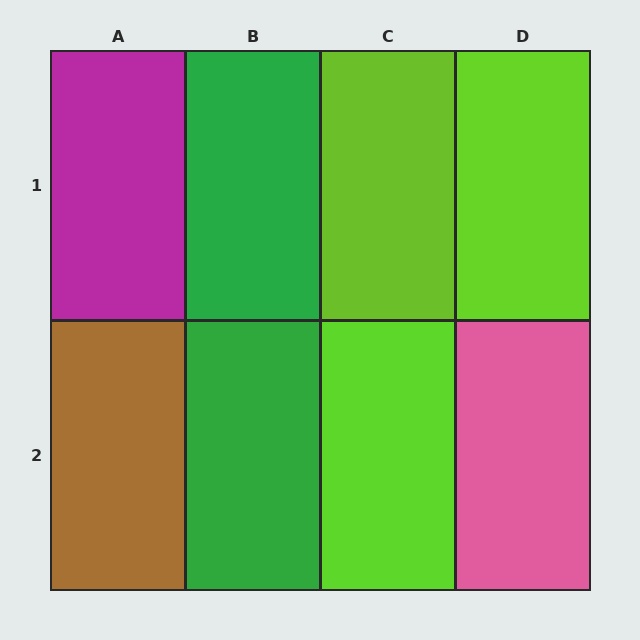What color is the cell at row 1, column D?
Lime.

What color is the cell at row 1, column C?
Lime.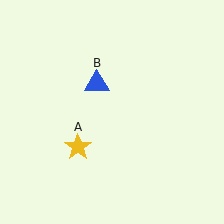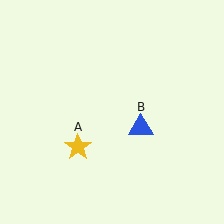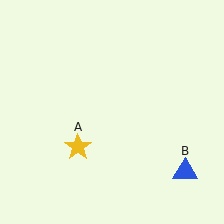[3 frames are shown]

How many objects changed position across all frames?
1 object changed position: blue triangle (object B).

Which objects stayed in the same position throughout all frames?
Yellow star (object A) remained stationary.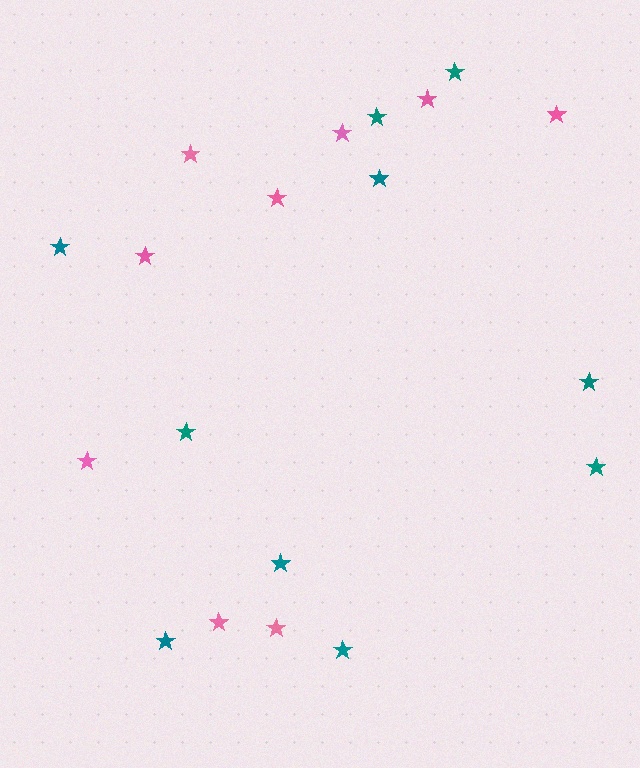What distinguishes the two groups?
There are 2 groups: one group of pink stars (9) and one group of teal stars (10).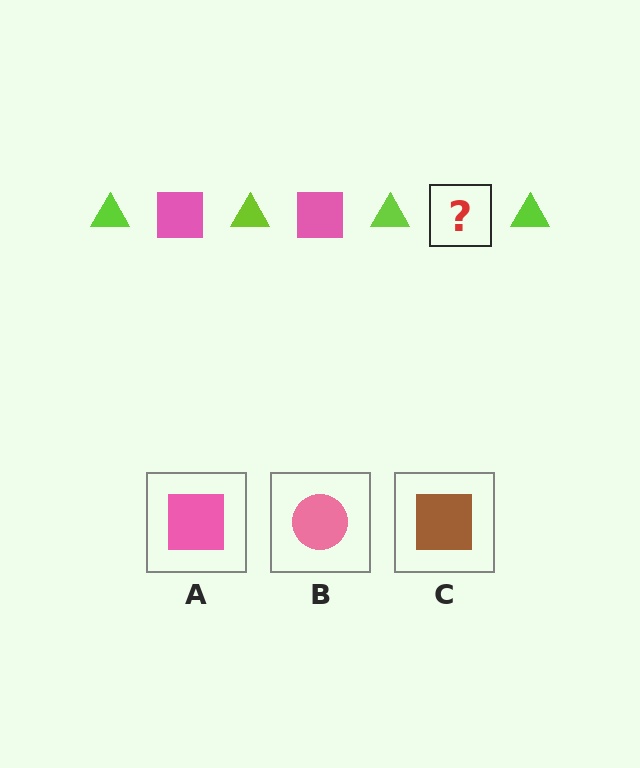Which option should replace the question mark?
Option A.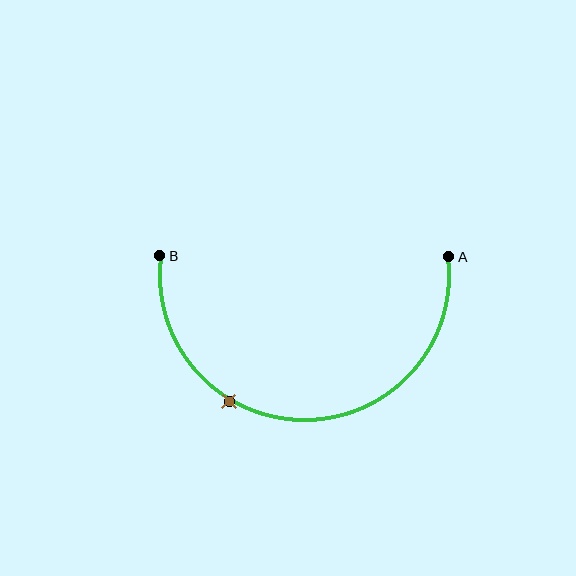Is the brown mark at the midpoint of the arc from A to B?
No. The brown mark lies on the arc but is closer to endpoint B. The arc midpoint would be at the point on the curve equidistant along the arc from both A and B.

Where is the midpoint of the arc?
The arc midpoint is the point on the curve farthest from the straight line joining A and B. It sits below that line.